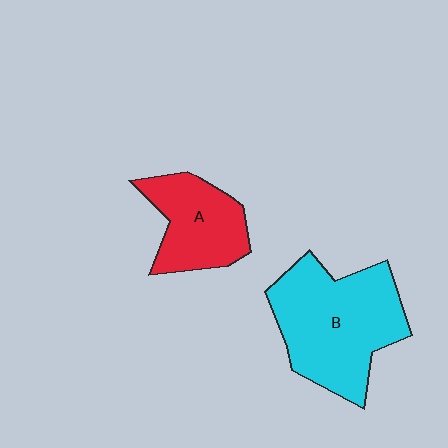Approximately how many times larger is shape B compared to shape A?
Approximately 1.7 times.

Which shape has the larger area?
Shape B (cyan).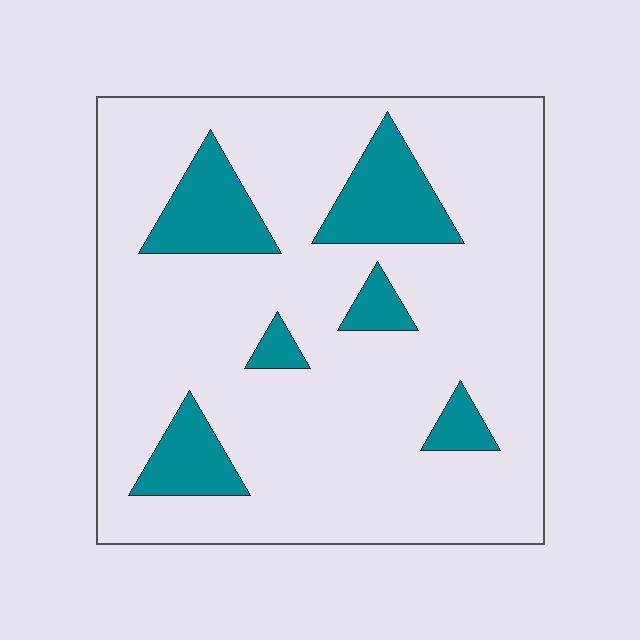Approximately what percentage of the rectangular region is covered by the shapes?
Approximately 15%.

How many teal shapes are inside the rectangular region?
6.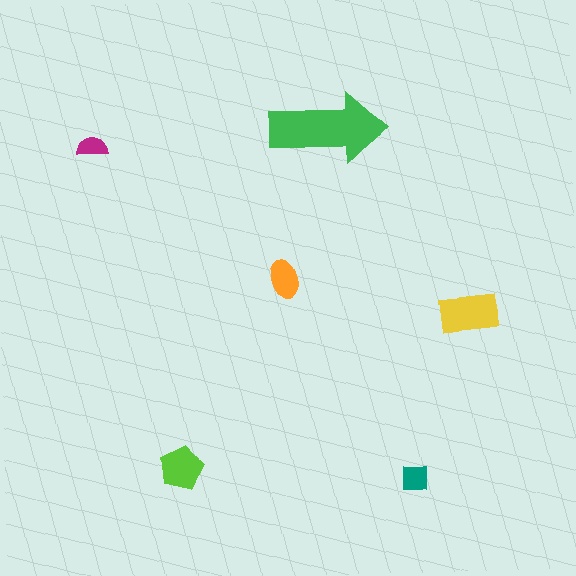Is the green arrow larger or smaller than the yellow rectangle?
Larger.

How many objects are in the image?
There are 6 objects in the image.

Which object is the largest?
The green arrow.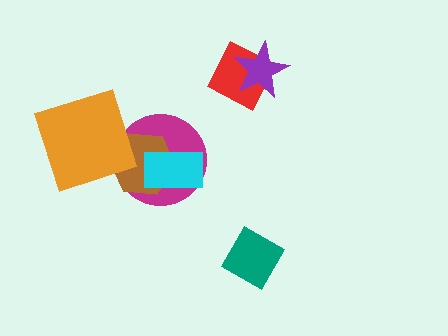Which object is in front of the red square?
The purple star is in front of the red square.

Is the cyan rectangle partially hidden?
No, no other shape covers it.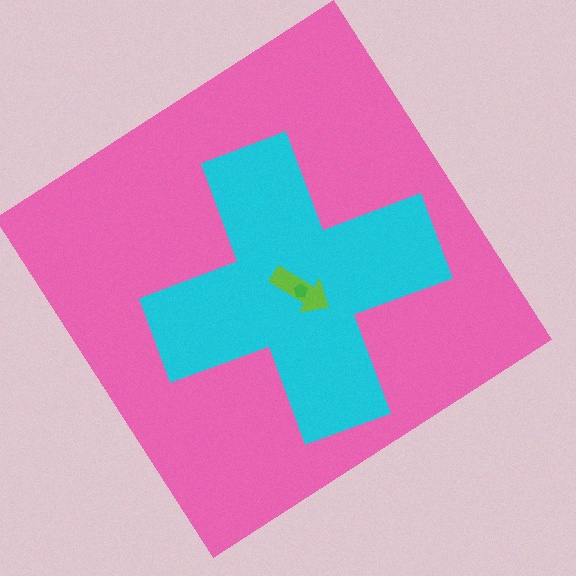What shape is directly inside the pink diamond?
The cyan cross.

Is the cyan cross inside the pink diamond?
Yes.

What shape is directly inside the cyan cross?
The lime arrow.